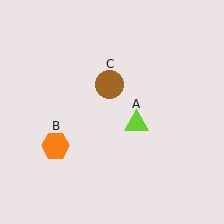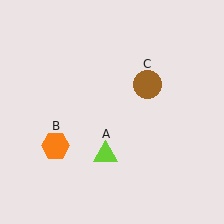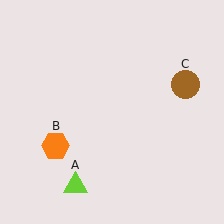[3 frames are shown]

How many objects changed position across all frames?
2 objects changed position: lime triangle (object A), brown circle (object C).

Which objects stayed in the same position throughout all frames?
Orange hexagon (object B) remained stationary.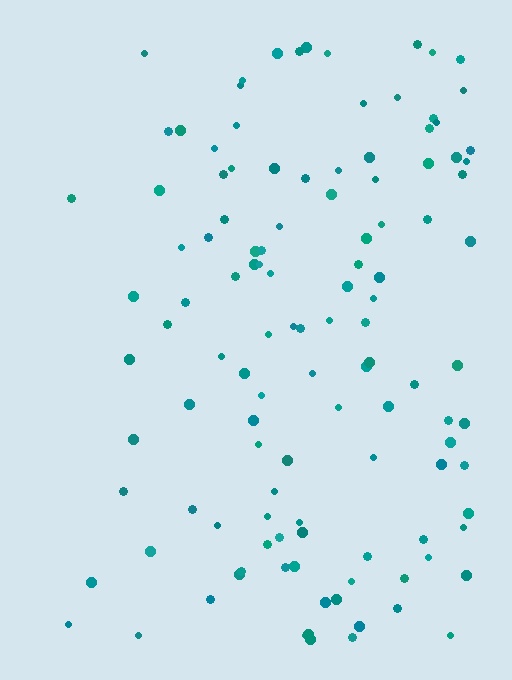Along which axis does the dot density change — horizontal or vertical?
Horizontal.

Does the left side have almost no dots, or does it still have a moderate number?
Still a moderate number, just noticeably fewer than the right.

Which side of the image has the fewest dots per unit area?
The left.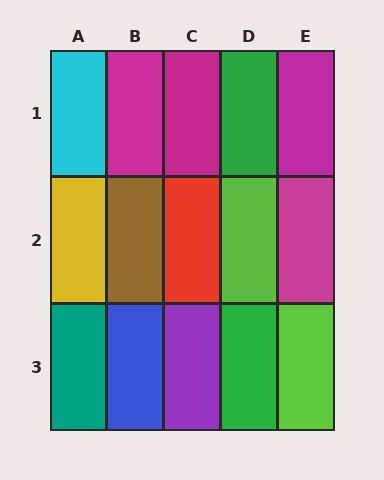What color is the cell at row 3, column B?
Blue.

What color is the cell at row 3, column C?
Purple.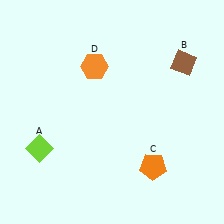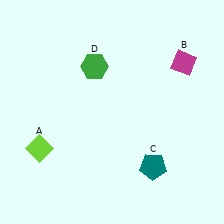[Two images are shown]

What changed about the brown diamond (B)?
In Image 1, B is brown. In Image 2, it changed to magenta.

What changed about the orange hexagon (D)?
In Image 1, D is orange. In Image 2, it changed to green.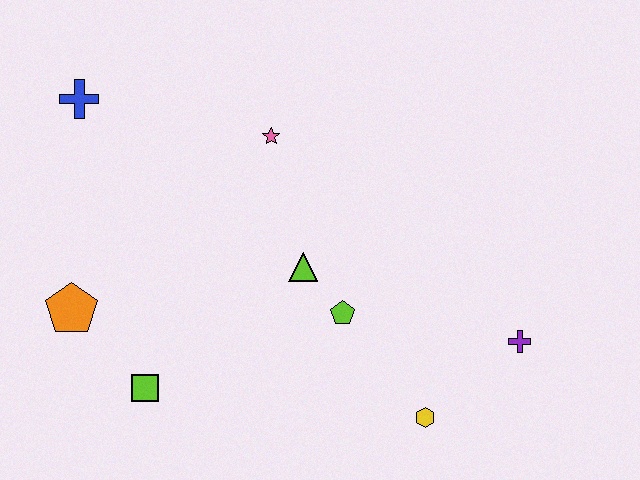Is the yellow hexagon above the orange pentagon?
No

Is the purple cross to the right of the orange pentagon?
Yes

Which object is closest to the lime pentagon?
The lime triangle is closest to the lime pentagon.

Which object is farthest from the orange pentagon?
The purple cross is farthest from the orange pentagon.